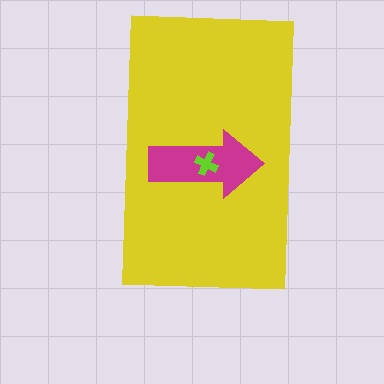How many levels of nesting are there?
3.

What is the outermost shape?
The yellow rectangle.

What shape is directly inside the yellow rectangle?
The magenta arrow.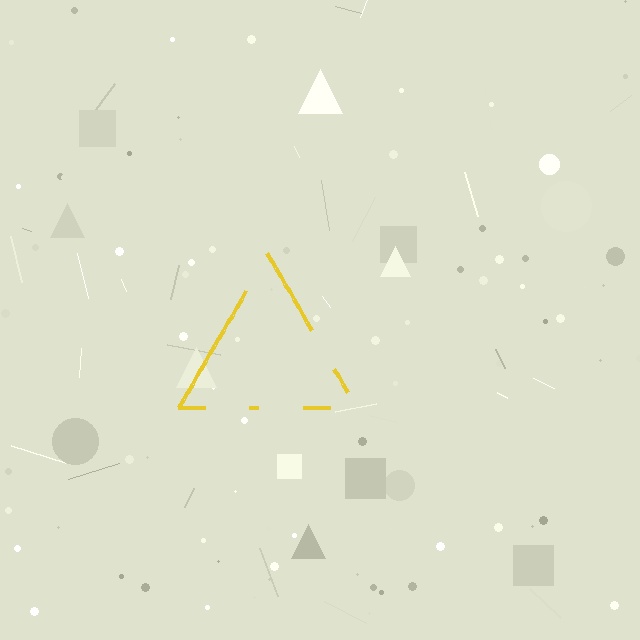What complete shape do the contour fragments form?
The contour fragments form a triangle.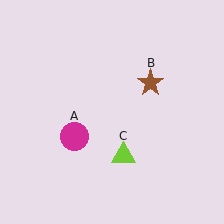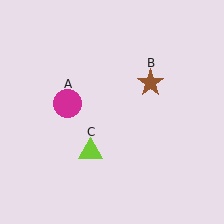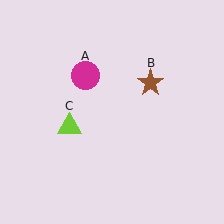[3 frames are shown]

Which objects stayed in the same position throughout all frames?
Brown star (object B) remained stationary.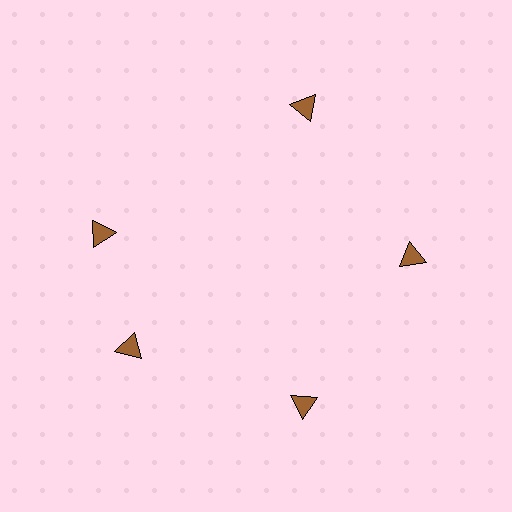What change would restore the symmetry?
The symmetry would be restored by rotating it back into even spacing with its neighbors so that all 5 triangles sit at equal angles and equal distance from the center.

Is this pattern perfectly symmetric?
No. The 5 brown triangles are arranged in a ring, but one element near the 10 o'clock position is rotated out of alignment along the ring, breaking the 5-fold rotational symmetry.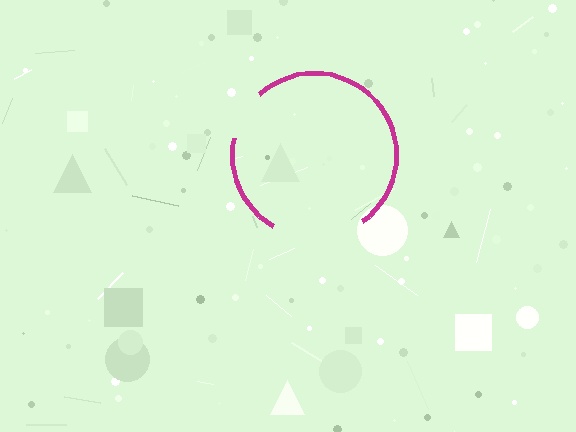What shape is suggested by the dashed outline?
The dashed outline suggests a circle.